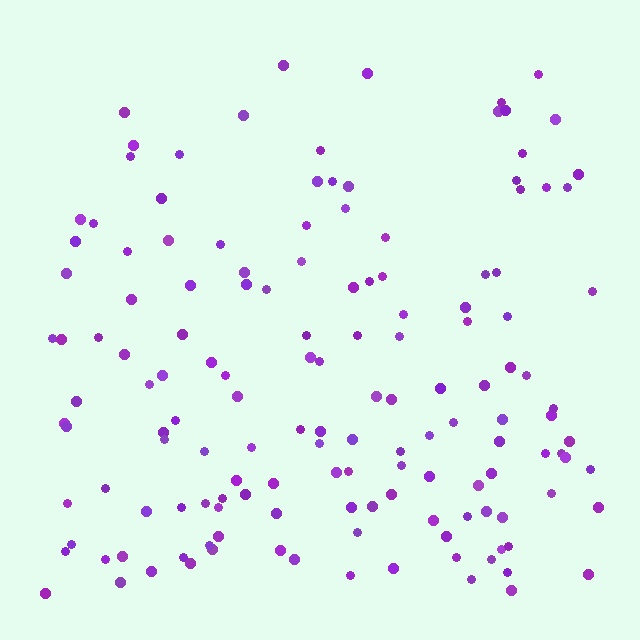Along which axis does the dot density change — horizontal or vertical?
Vertical.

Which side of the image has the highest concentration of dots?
The bottom.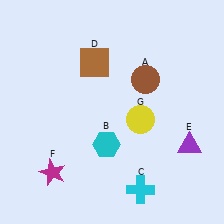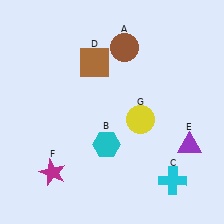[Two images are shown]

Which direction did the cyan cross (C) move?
The cyan cross (C) moved right.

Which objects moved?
The objects that moved are: the brown circle (A), the cyan cross (C).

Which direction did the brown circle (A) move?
The brown circle (A) moved up.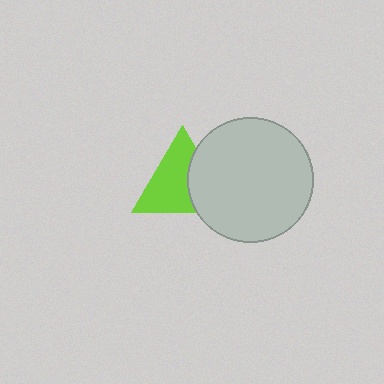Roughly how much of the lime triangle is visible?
About half of it is visible (roughly 64%).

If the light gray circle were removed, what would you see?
You would see the complete lime triangle.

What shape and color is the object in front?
The object in front is a light gray circle.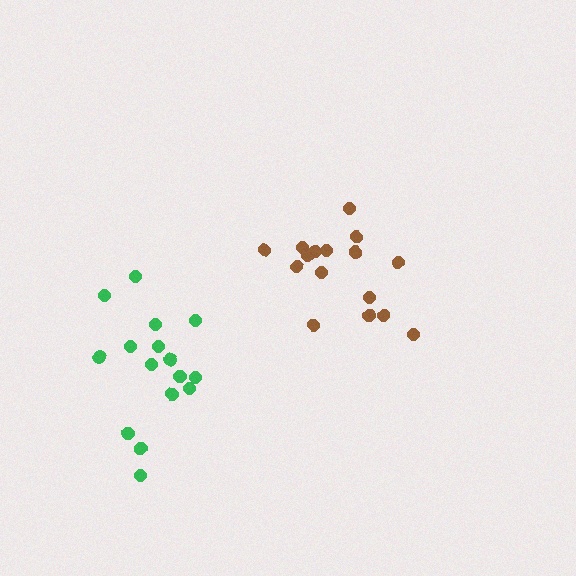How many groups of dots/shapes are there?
There are 2 groups.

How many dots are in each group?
Group 1: 16 dots, Group 2: 16 dots (32 total).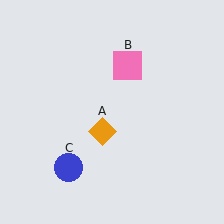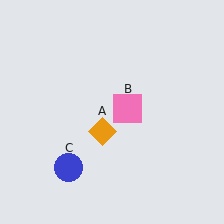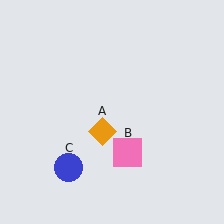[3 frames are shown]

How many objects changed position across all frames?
1 object changed position: pink square (object B).